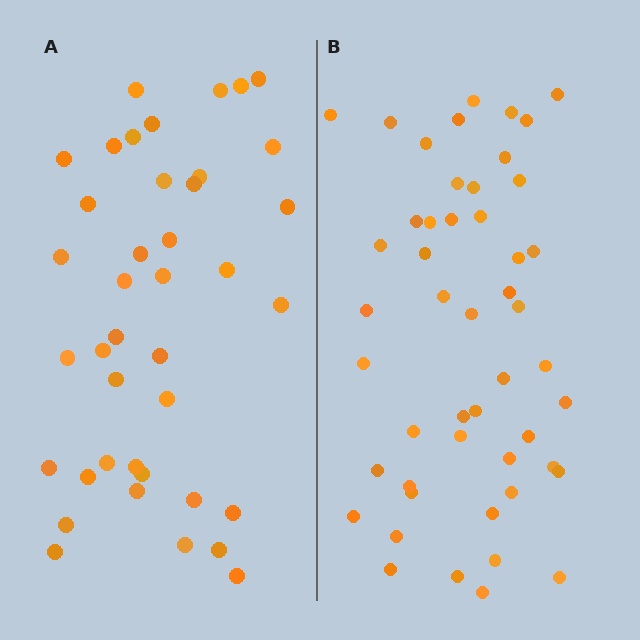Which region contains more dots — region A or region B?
Region B (the right region) has more dots.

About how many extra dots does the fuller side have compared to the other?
Region B has roughly 8 or so more dots than region A.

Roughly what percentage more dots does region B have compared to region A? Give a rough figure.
About 20% more.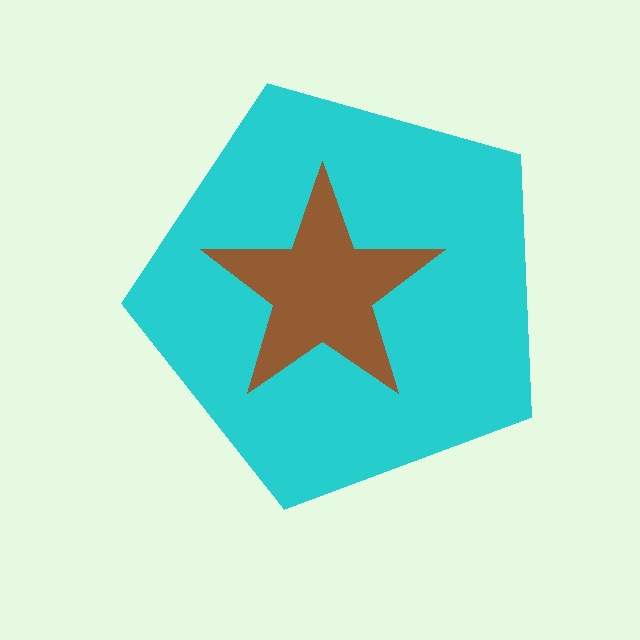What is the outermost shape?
The cyan pentagon.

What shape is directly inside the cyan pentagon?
The brown star.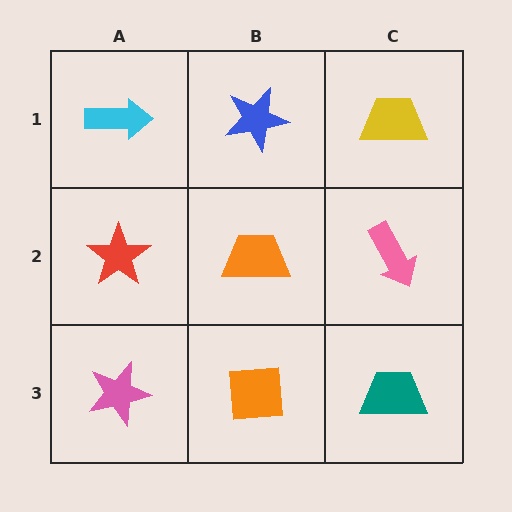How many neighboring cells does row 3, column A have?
2.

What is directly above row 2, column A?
A cyan arrow.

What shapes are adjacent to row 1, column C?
A pink arrow (row 2, column C), a blue star (row 1, column B).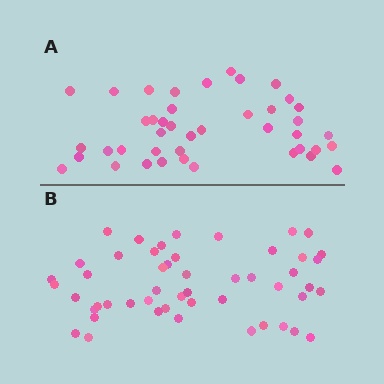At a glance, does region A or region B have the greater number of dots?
Region B (the bottom region) has more dots.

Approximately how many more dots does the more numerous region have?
Region B has roughly 8 or so more dots than region A.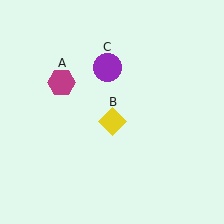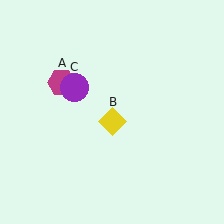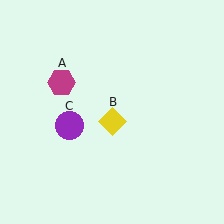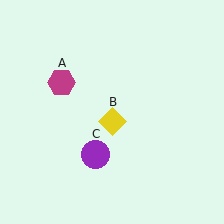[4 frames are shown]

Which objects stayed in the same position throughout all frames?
Magenta hexagon (object A) and yellow diamond (object B) remained stationary.